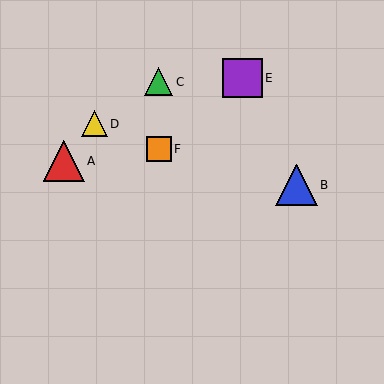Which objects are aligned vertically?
Objects C, F are aligned vertically.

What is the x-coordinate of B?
Object B is at x≈296.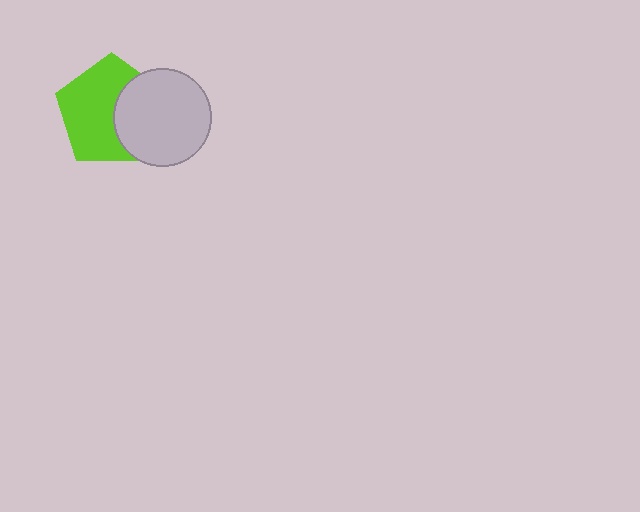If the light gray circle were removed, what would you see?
You would see the complete lime pentagon.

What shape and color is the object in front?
The object in front is a light gray circle.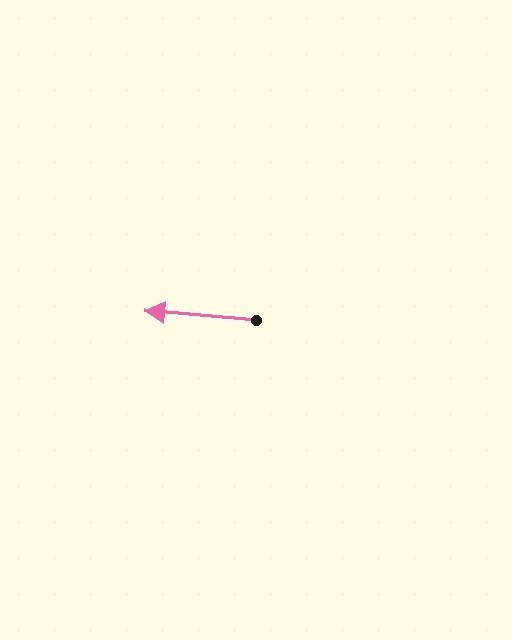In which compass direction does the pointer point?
West.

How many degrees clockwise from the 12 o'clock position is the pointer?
Approximately 275 degrees.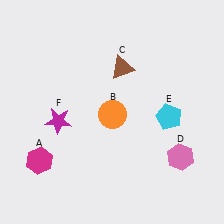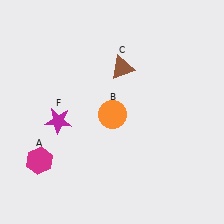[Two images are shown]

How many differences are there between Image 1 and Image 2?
There are 2 differences between the two images.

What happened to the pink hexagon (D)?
The pink hexagon (D) was removed in Image 2. It was in the bottom-right area of Image 1.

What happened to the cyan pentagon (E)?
The cyan pentagon (E) was removed in Image 2. It was in the bottom-right area of Image 1.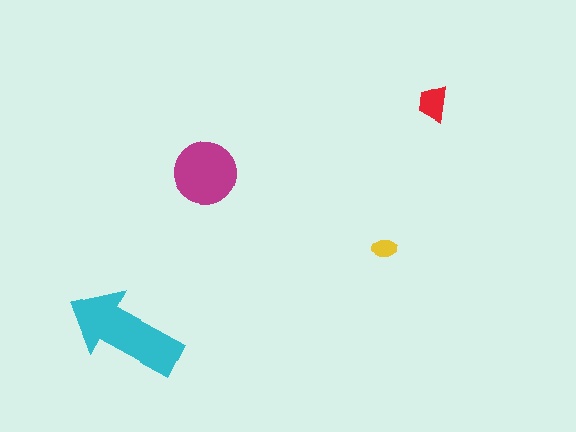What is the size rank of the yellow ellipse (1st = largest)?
4th.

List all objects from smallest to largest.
The yellow ellipse, the red trapezoid, the magenta circle, the cyan arrow.